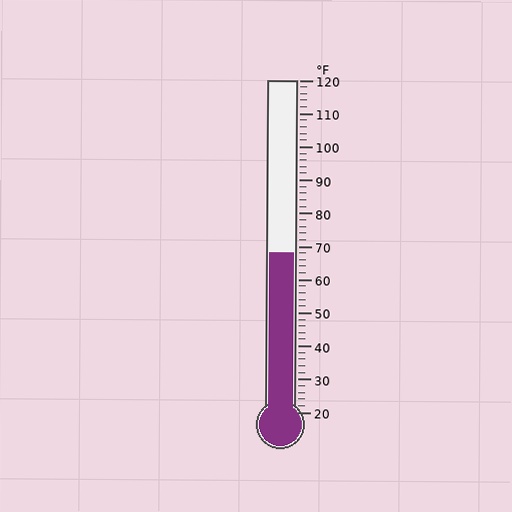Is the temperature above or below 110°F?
The temperature is below 110°F.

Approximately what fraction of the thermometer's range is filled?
The thermometer is filled to approximately 50% of its range.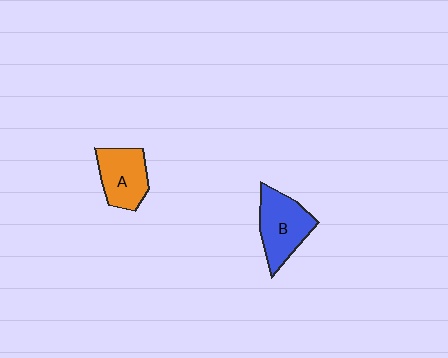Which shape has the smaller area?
Shape A (orange).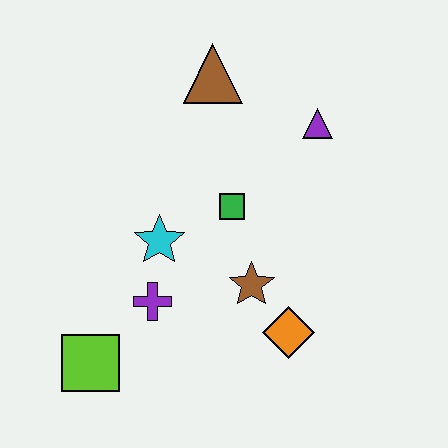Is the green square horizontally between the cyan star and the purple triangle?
Yes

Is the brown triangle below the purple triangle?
No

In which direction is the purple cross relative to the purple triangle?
The purple cross is below the purple triangle.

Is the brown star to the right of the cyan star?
Yes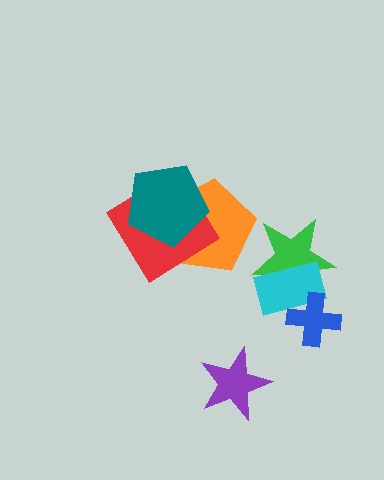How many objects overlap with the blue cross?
1 object overlaps with the blue cross.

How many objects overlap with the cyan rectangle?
2 objects overlap with the cyan rectangle.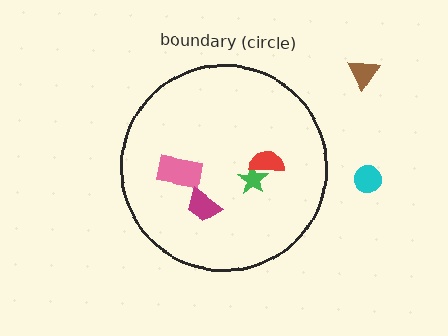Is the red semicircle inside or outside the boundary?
Inside.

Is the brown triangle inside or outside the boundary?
Outside.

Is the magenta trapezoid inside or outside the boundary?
Inside.